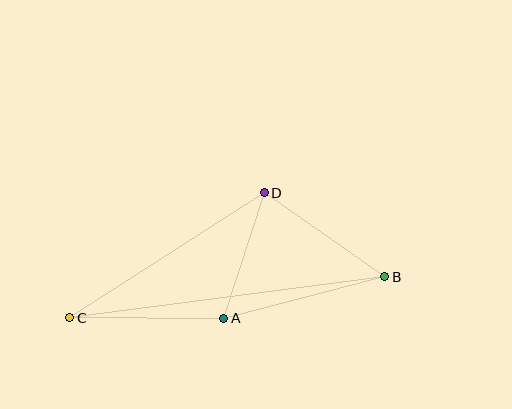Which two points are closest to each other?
Points A and D are closest to each other.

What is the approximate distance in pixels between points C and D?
The distance between C and D is approximately 231 pixels.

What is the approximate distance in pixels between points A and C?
The distance between A and C is approximately 154 pixels.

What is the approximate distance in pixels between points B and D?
The distance between B and D is approximately 147 pixels.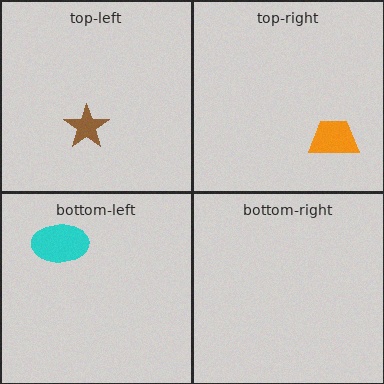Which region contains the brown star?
The top-left region.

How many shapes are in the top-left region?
1.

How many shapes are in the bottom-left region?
1.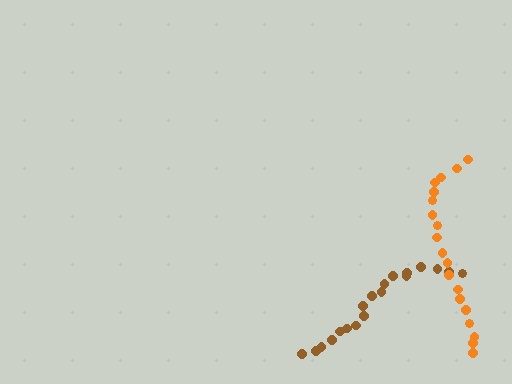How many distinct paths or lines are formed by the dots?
There are 2 distinct paths.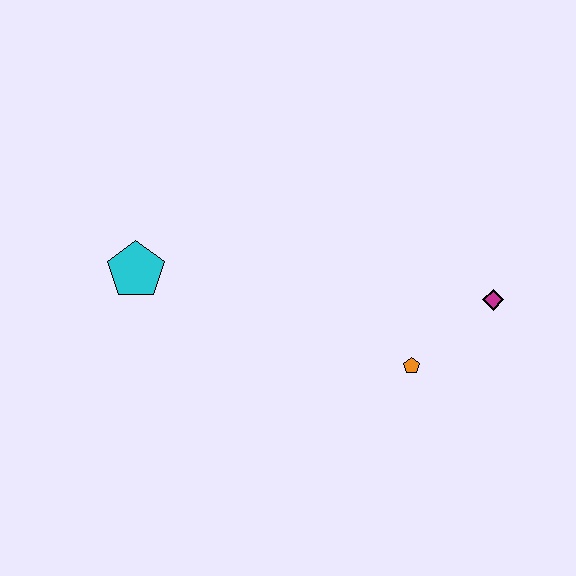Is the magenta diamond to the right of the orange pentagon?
Yes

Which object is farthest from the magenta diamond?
The cyan pentagon is farthest from the magenta diamond.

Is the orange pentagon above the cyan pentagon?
No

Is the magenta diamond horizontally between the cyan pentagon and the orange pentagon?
No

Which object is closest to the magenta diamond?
The orange pentagon is closest to the magenta diamond.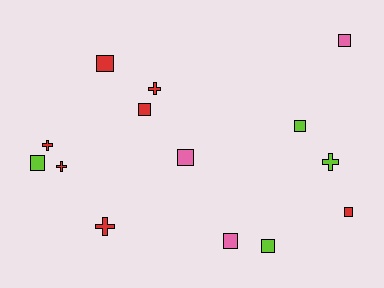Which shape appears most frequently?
Square, with 9 objects.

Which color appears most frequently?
Red, with 7 objects.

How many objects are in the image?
There are 14 objects.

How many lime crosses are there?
There is 1 lime cross.